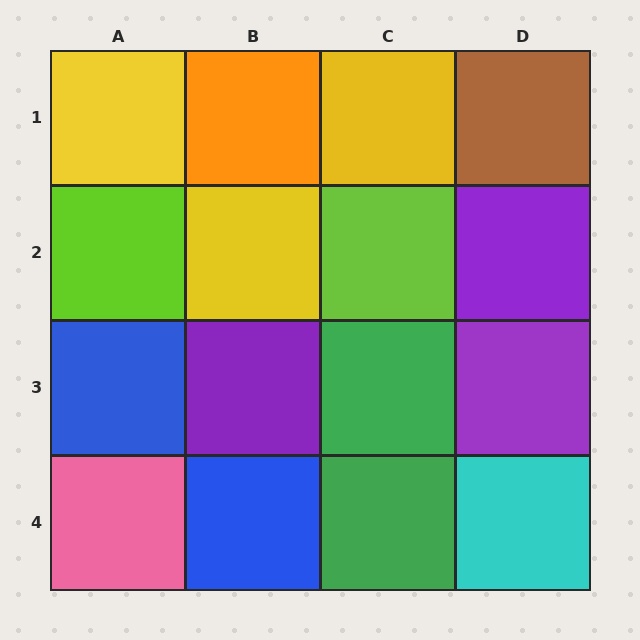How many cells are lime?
2 cells are lime.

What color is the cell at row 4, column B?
Blue.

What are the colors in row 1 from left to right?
Yellow, orange, yellow, brown.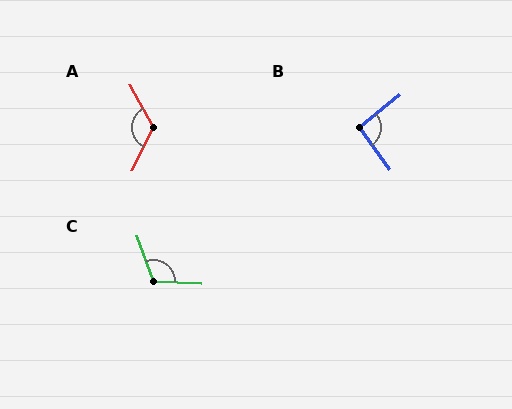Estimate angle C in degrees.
Approximately 112 degrees.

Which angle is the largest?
A, at approximately 125 degrees.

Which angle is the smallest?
B, at approximately 93 degrees.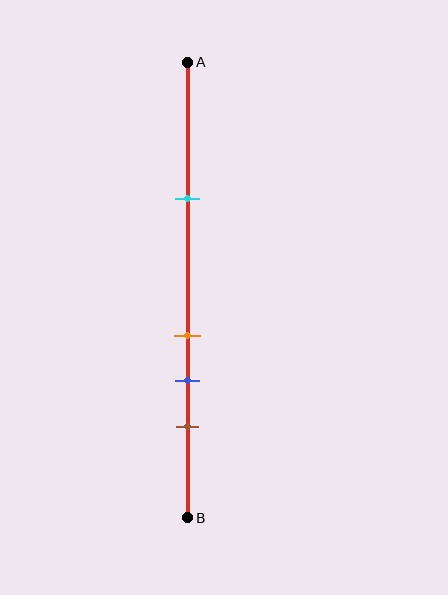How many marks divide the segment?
There are 4 marks dividing the segment.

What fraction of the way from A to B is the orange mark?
The orange mark is approximately 60% (0.6) of the way from A to B.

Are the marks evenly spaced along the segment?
No, the marks are not evenly spaced.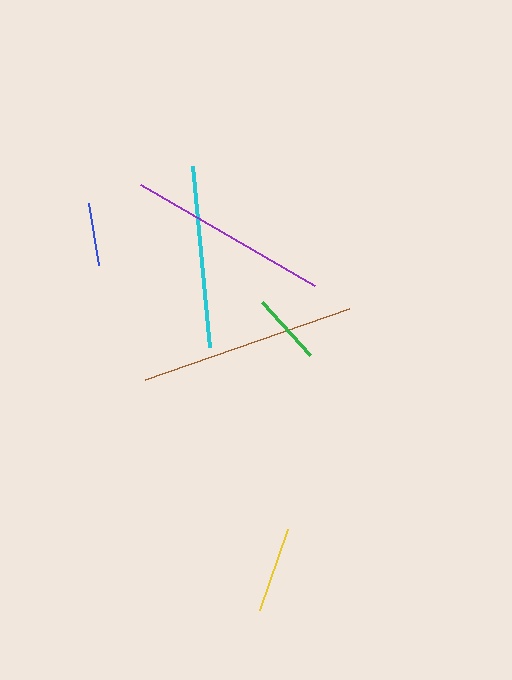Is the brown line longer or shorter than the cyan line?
The brown line is longer than the cyan line.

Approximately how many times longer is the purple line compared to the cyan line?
The purple line is approximately 1.1 times the length of the cyan line.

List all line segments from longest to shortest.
From longest to shortest: brown, purple, cyan, yellow, green, blue.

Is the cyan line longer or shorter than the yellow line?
The cyan line is longer than the yellow line.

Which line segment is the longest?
The brown line is the longest at approximately 216 pixels.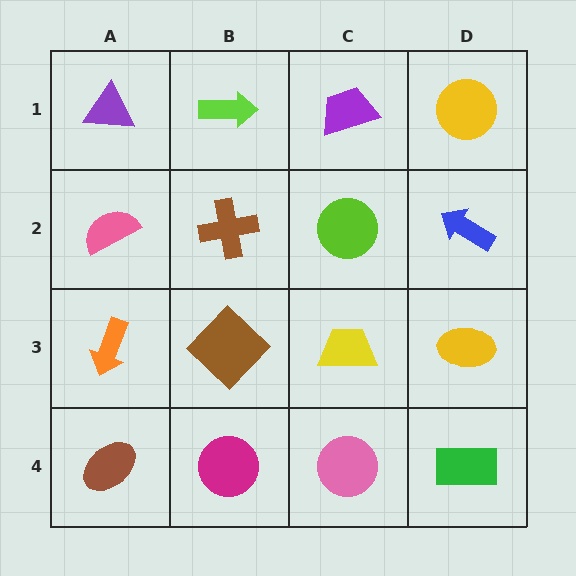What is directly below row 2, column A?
An orange arrow.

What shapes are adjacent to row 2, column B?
A lime arrow (row 1, column B), a brown diamond (row 3, column B), a pink semicircle (row 2, column A), a lime circle (row 2, column C).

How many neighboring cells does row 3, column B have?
4.